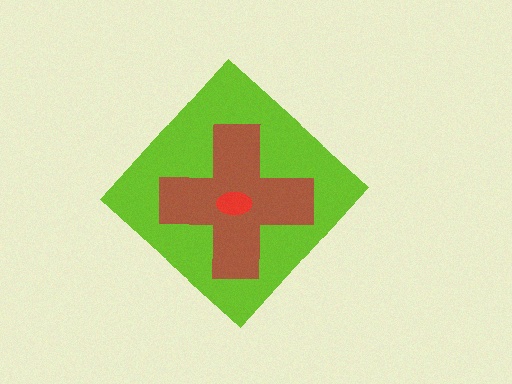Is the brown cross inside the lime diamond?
Yes.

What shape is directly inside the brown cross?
The red ellipse.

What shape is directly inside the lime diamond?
The brown cross.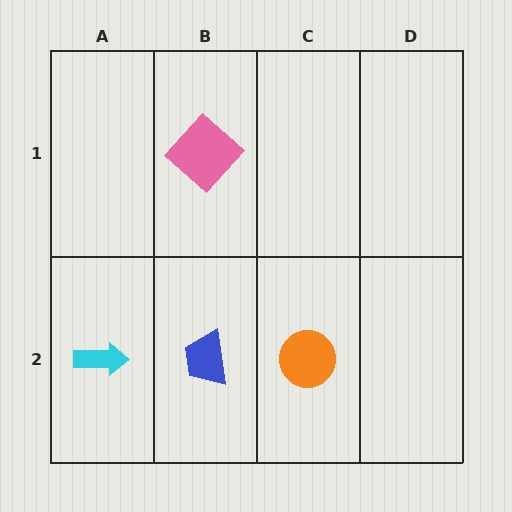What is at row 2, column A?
A cyan arrow.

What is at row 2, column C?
An orange circle.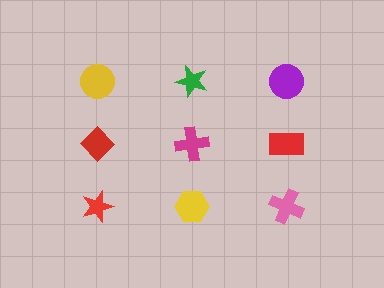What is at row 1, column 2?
A green star.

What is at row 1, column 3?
A purple circle.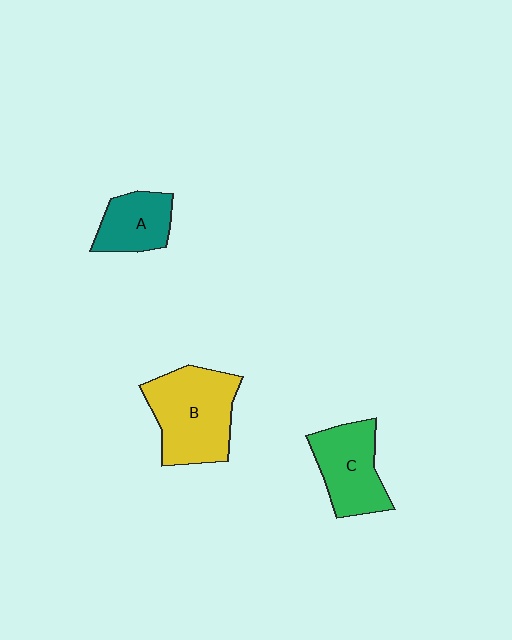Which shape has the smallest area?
Shape A (teal).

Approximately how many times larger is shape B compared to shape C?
Approximately 1.3 times.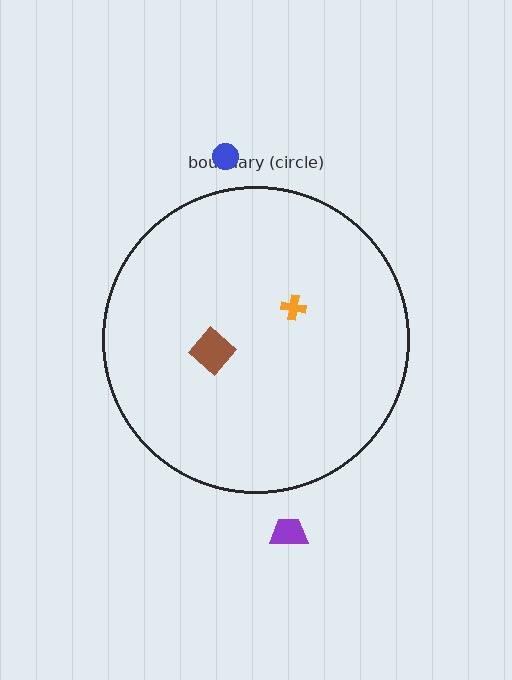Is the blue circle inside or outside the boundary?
Outside.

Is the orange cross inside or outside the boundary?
Inside.